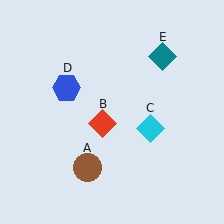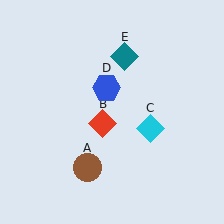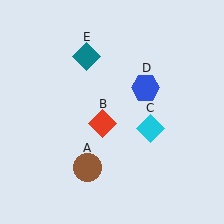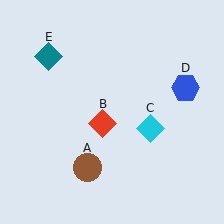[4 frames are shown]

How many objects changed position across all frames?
2 objects changed position: blue hexagon (object D), teal diamond (object E).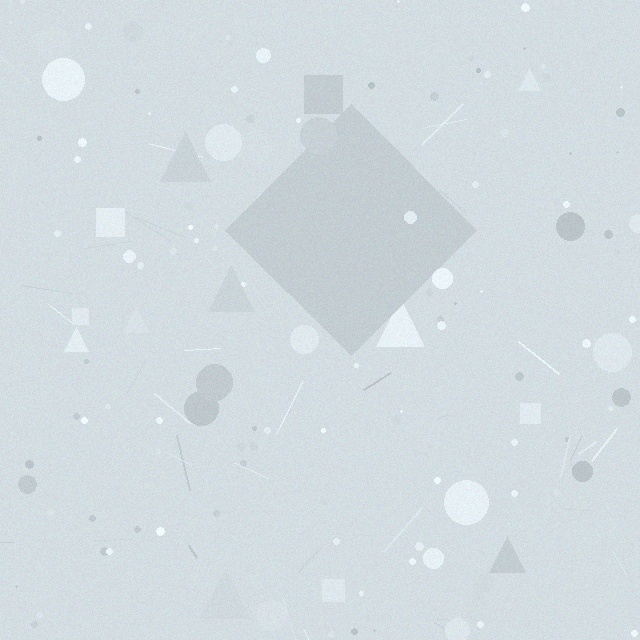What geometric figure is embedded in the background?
A diamond is embedded in the background.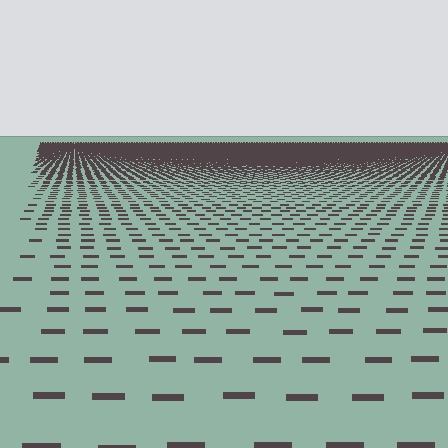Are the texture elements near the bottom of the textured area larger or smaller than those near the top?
Larger. Near the bottom, elements are closer to the viewer and appear at a bigger on-screen size.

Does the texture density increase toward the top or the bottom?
Density increases toward the top.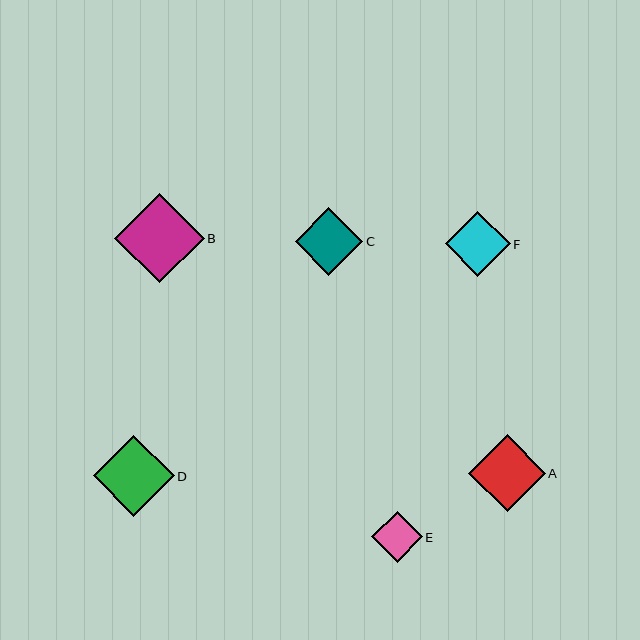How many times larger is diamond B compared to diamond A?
Diamond B is approximately 1.2 times the size of diamond A.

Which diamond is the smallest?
Diamond E is the smallest with a size of approximately 51 pixels.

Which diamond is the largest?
Diamond B is the largest with a size of approximately 90 pixels.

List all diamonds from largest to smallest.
From largest to smallest: B, D, A, C, F, E.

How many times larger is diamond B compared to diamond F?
Diamond B is approximately 1.4 times the size of diamond F.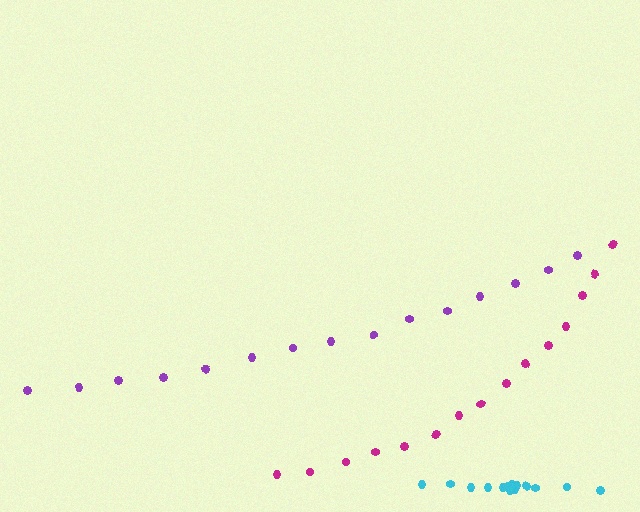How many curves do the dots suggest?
There are 3 distinct paths.